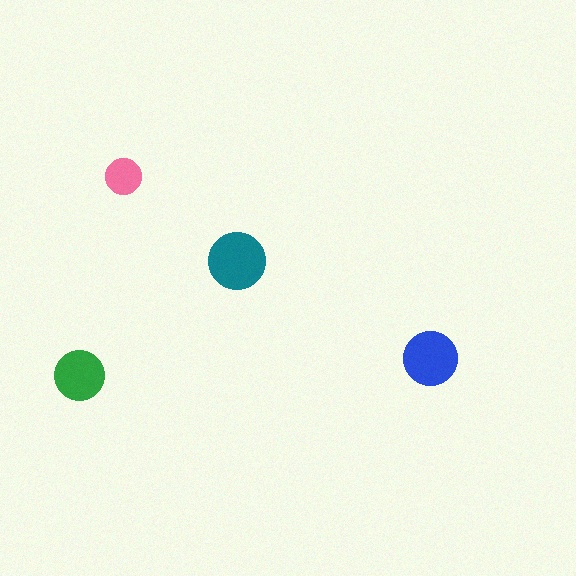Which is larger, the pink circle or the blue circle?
The blue one.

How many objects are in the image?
There are 4 objects in the image.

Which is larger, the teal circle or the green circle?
The teal one.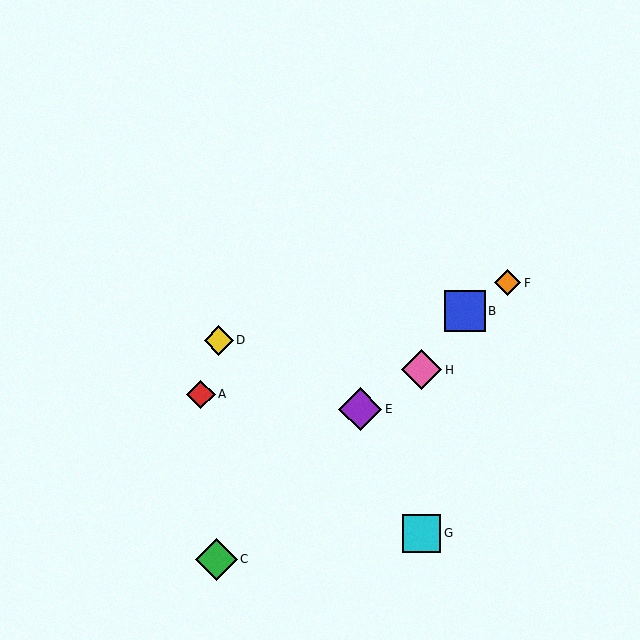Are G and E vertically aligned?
No, G is at x≈422 and E is at x≈360.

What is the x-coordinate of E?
Object E is at x≈360.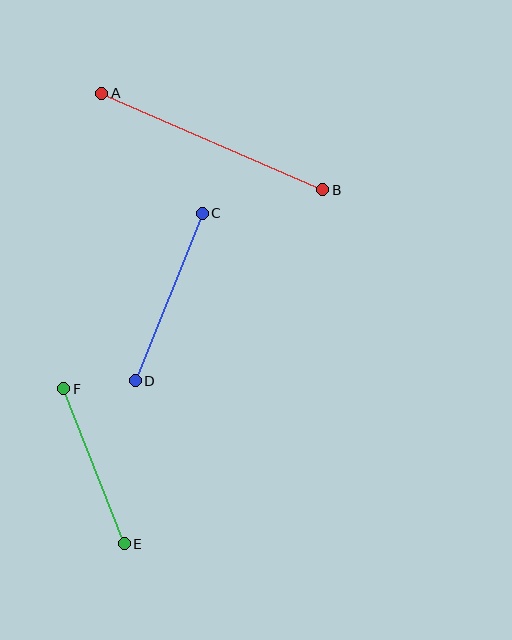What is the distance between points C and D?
The distance is approximately 181 pixels.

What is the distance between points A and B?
The distance is approximately 242 pixels.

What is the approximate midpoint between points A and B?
The midpoint is at approximately (212, 142) pixels.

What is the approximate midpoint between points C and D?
The midpoint is at approximately (169, 297) pixels.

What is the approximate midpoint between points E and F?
The midpoint is at approximately (94, 466) pixels.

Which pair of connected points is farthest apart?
Points A and B are farthest apart.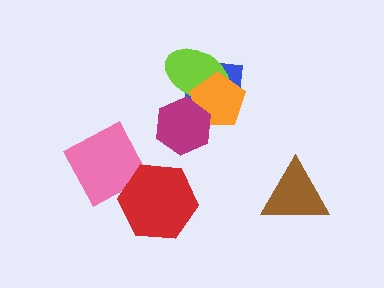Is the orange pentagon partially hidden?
Yes, it is partially covered by another shape.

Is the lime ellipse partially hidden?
Yes, it is partially covered by another shape.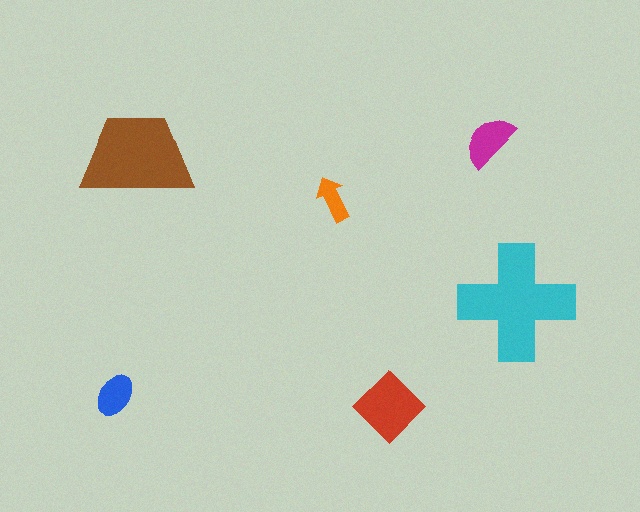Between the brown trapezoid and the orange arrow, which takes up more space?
The brown trapezoid.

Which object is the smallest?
The orange arrow.